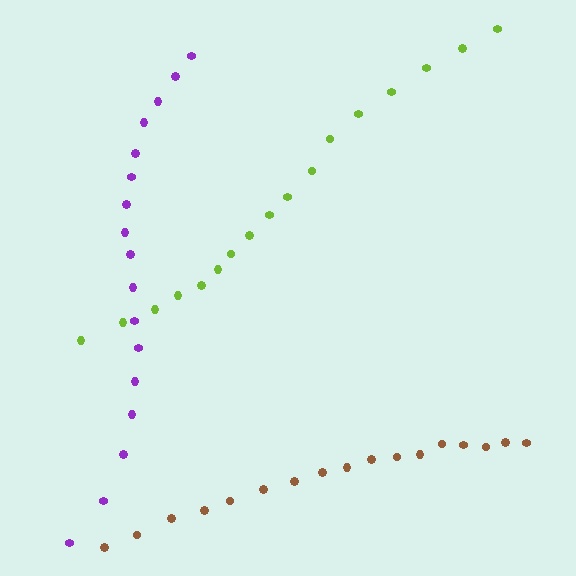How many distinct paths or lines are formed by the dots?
There are 3 distinct paths.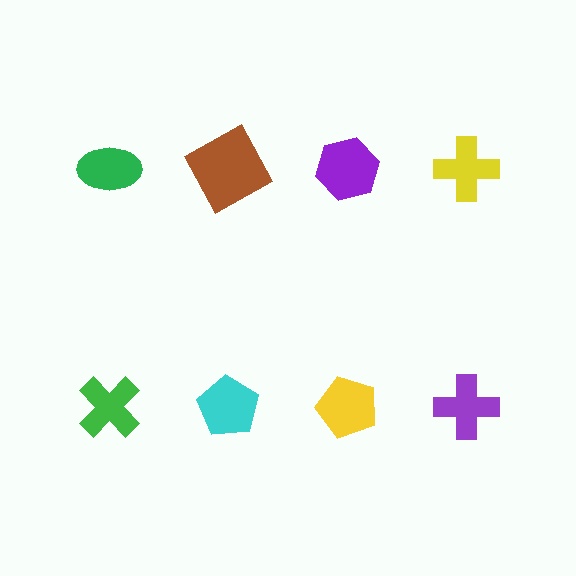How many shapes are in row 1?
4 shapes.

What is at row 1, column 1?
A green ellipse.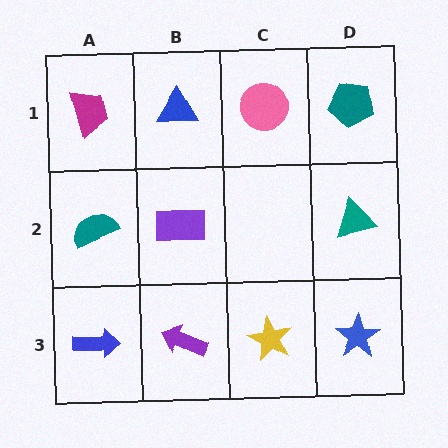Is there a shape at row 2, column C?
No, that cell is empty.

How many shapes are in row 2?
3 shapes.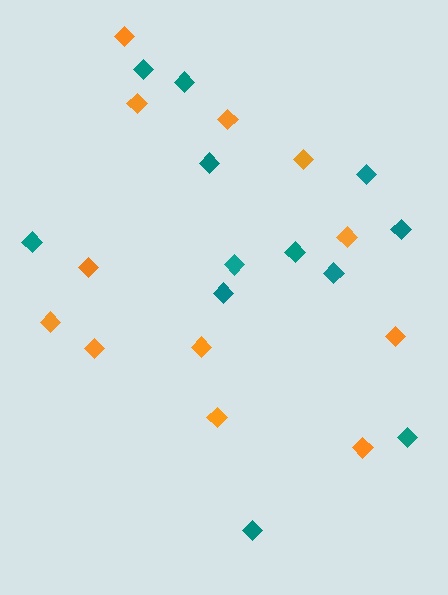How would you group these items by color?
There are 2 groups: one group of orange diamonds (12) and one group of teal diamonds (12).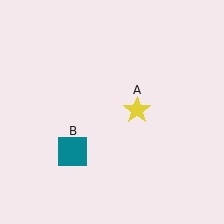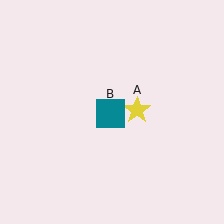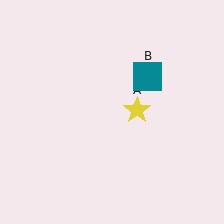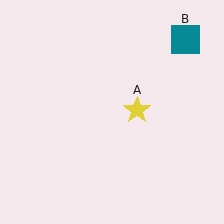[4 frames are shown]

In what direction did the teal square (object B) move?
The teal square (object B) moved up and to the right.